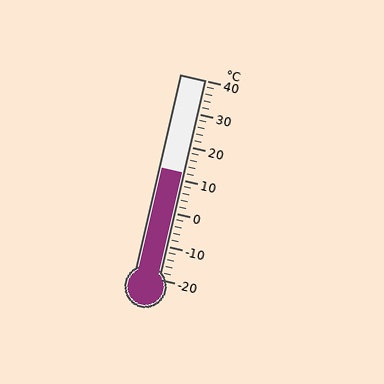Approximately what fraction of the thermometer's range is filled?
The thermometer is filled to approximately 55% of its range.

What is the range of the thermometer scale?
The thermometer scale ranges from -20°C to 40°C.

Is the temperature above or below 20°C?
The temperature is below 20°C.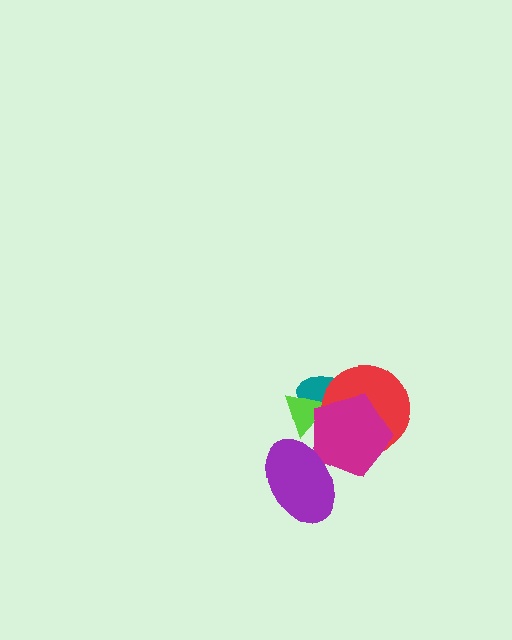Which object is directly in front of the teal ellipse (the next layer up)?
The lime triangle is directly in front of the teal ellipse.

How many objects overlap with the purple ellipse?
1 object overlaps with the purple ellipse.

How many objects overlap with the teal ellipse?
3 objects overlap with the teal ellipse.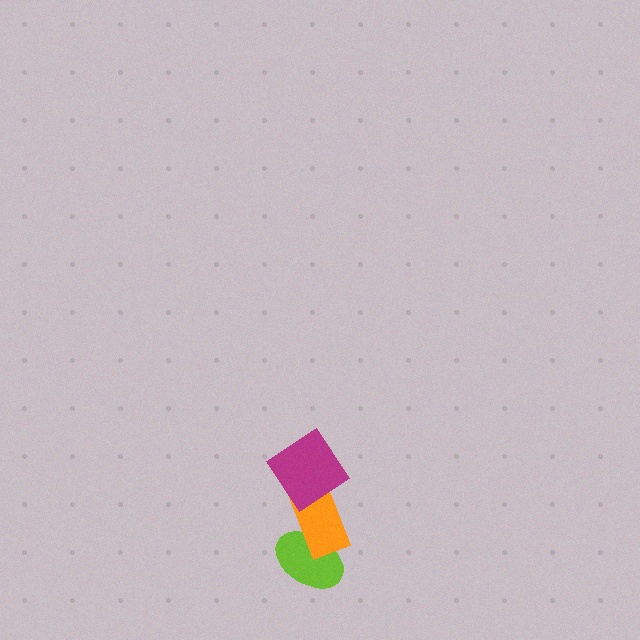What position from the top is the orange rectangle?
The orange rectangle is 2nd from the top.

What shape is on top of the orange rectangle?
The magenta diamond is on top of the orange rectangle.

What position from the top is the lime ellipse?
The lime ellipse is 3rd from the top.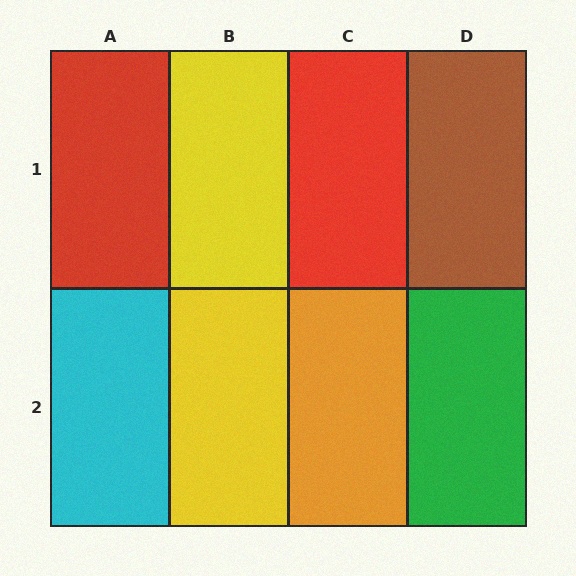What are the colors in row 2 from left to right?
Cyan, yellow, orange, green.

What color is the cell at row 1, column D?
Brown.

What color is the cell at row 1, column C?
Red.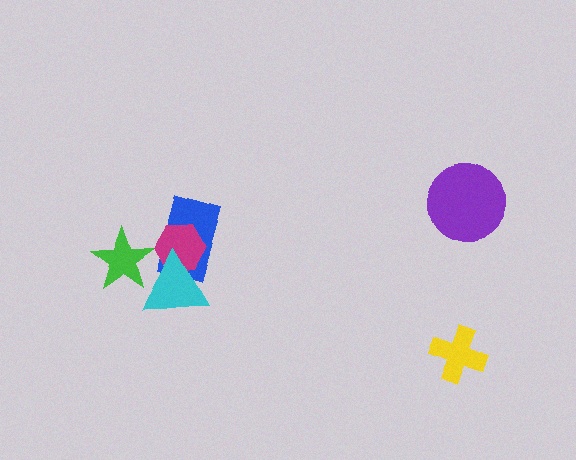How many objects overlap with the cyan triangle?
3 objects overlap with the cyan triangle.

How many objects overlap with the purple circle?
0 objects overlap with the purple circle.